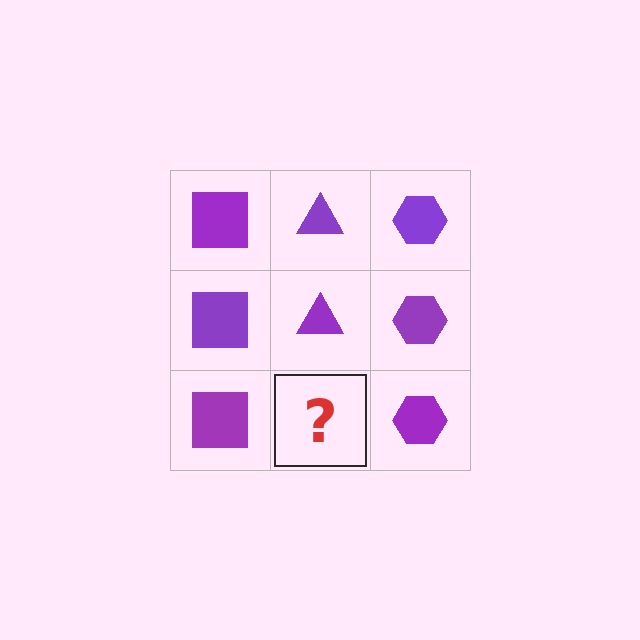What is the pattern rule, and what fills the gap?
The rule is that each column has a consistent shape. The gap should be filled with a purple triangle.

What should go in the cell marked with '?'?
The missing cell should contain a purple triangle.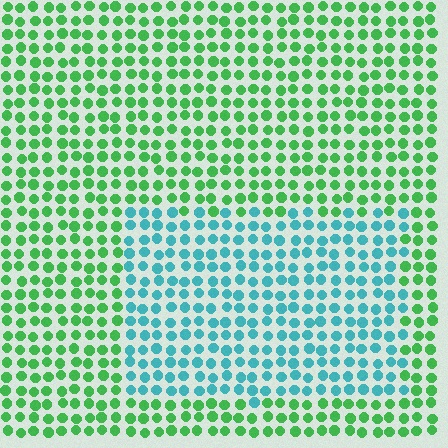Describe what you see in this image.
The image is filled with small green elements in a uniform arrangement. A rectangle-shaped region is visible where the elements are tinted to a slightly different hue, forming a subtle color boundary.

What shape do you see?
I see a rectangle.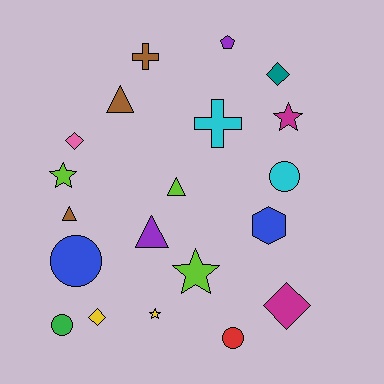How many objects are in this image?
There are 20 objects.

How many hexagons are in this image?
There is 1 hexagon.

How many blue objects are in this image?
There are 2 blue objects.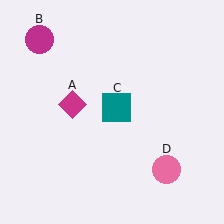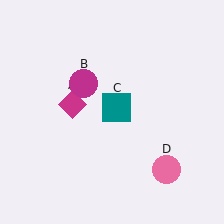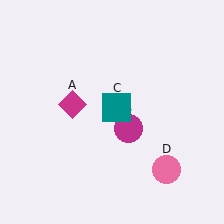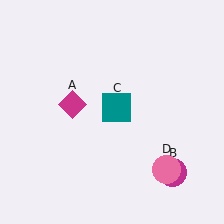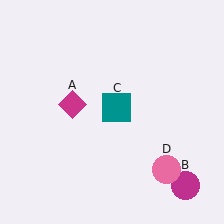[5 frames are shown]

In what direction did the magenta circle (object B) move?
The magenta circle (object B) moved down and to the right.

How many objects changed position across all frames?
1 object changed position: magenta circle (object B).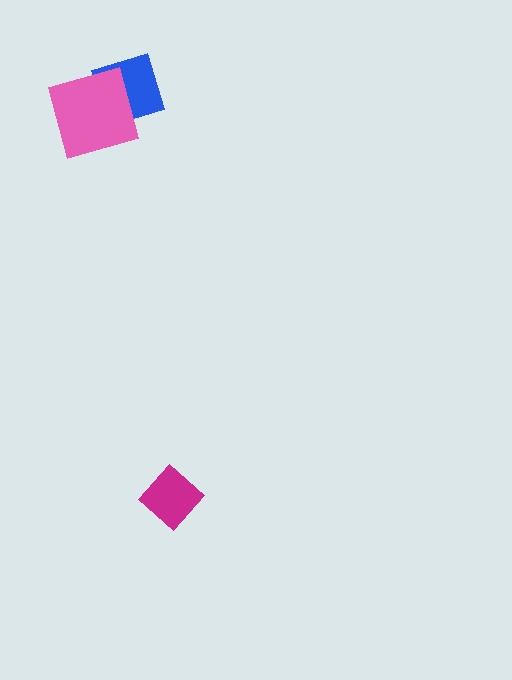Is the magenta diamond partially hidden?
No, no other shape covers it.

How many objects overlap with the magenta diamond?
0 objects overlap with the magenta diamond.